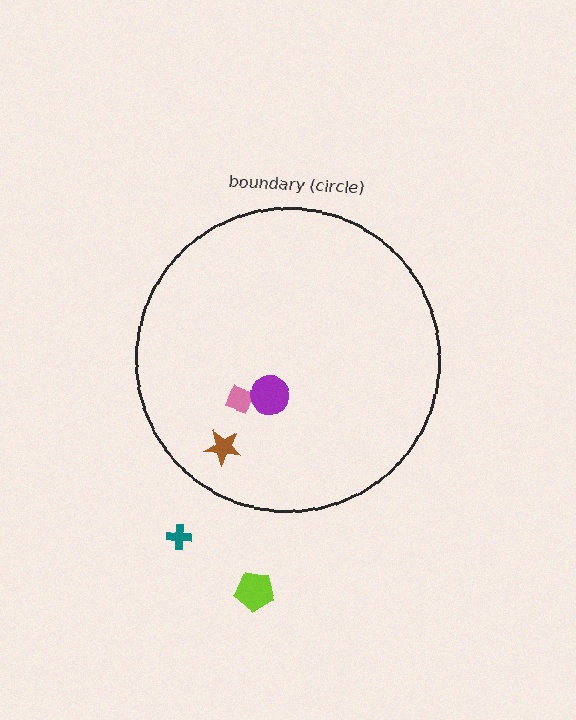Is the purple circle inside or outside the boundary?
Inside.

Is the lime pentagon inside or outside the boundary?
Outside.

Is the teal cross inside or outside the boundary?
Outside.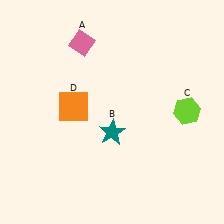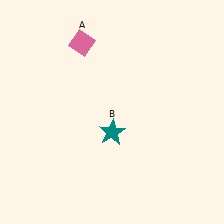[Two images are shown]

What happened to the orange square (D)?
The orange square (D) was removed in Image 2. It was in the top-left area of Image 1.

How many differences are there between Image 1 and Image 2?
There are 2 differences between the two images.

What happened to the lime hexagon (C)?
The lime hexagon (C) was removed in Image 2. It was in the top-right area of Image 1.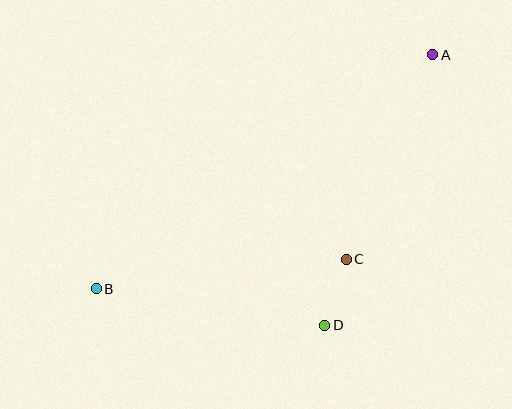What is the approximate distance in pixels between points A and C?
The distance between A and C is approximately 222 pixels.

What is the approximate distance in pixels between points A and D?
The distance between A and D is approximately 292 pixels.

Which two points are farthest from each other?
Points A and B are farthest from each other.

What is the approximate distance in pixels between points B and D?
The distance between B and D is approximately 231 pixels.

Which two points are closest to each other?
Points C and D are closest to each other.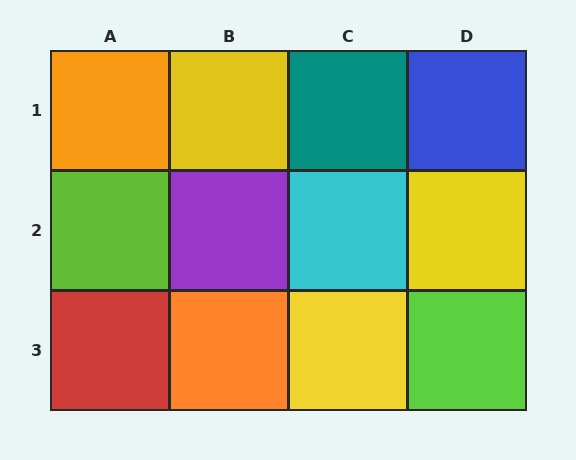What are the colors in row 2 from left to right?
Lime, purple, cyan, yellow.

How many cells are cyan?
1 cell is cyan.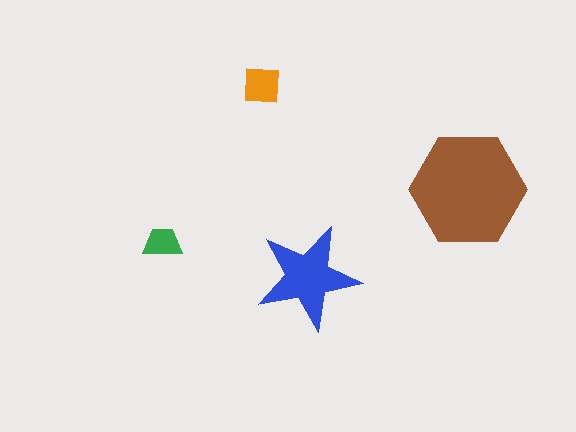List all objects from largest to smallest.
The brown hexagon, the blue star, the orange square, the green trapezoid.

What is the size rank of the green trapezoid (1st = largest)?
4th.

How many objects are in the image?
There are 4 objects in the image.